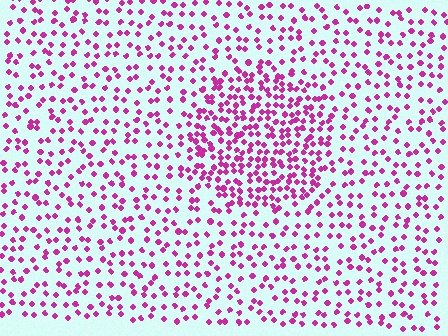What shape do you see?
I see a circle.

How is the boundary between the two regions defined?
The boundary is defined by a change in element density (approximately 2.0x ratio). All elements are the same color, size, and shape.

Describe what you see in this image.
The image contains small magenta elements arranged at two different densities. A circle-shaped region is visible where the elements are more densely packed than the surrounding area.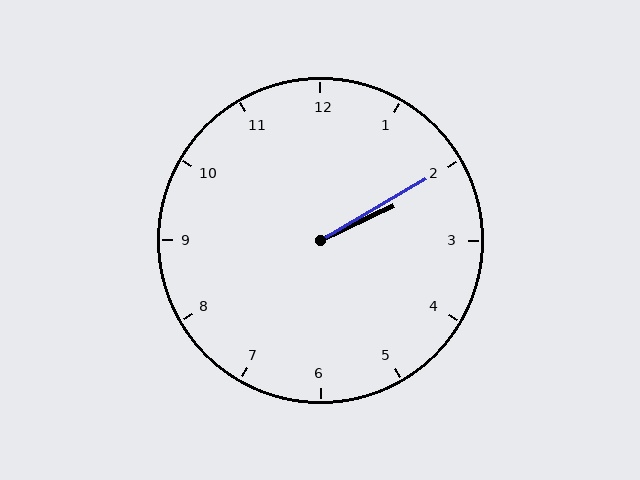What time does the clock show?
2:10.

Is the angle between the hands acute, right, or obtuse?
It is acute.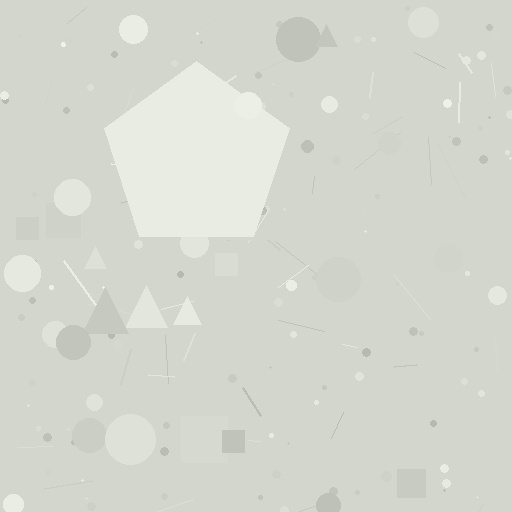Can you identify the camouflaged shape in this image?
The camouflaged shape is a pentagon.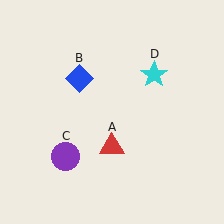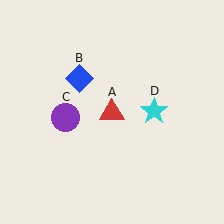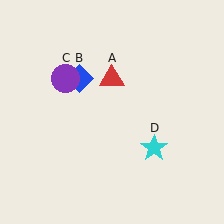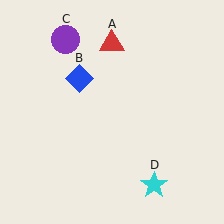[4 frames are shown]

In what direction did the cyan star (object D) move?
The cyan star (object D) moved down.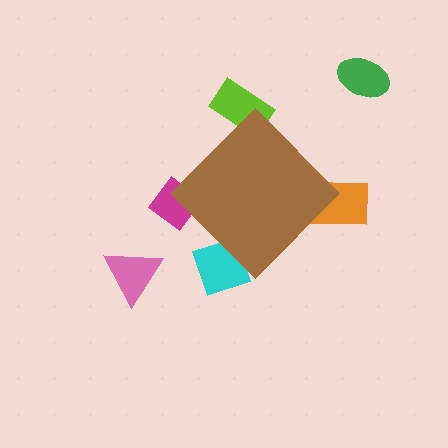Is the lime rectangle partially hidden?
Yes, the lime rectangle is partially hidden behind the brown diamond.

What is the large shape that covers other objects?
A brown diamond.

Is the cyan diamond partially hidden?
Yes, the cyan diamond is partially hidden behind the brown diamond.